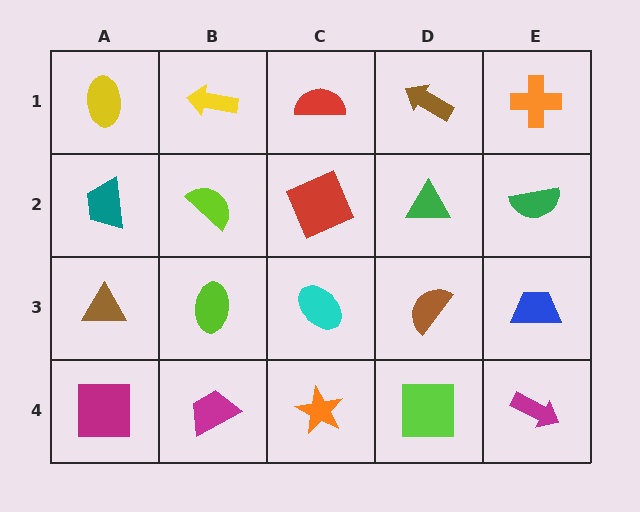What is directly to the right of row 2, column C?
A green triangle.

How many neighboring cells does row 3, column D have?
4.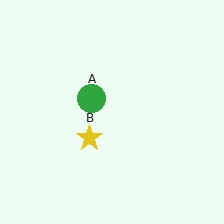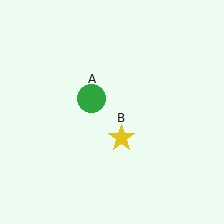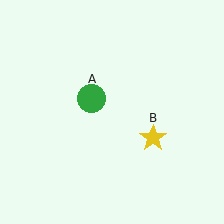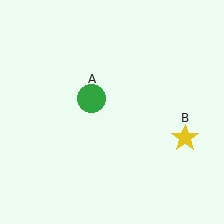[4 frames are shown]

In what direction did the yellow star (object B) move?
The yellow star (object B) moved right.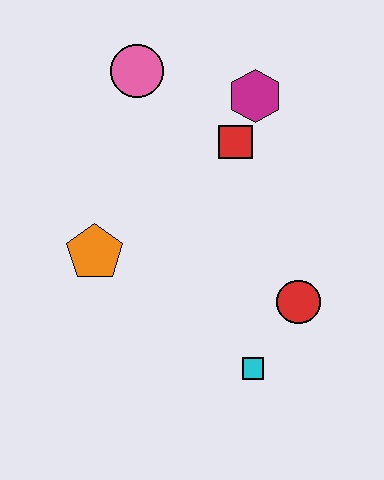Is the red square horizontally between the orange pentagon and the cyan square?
Yes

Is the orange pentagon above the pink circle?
No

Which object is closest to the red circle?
The cyan square is closest to the red circle.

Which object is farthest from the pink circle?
The cyan square is farthest from the pink circle.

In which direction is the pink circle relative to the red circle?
The pink circle is above the red circle.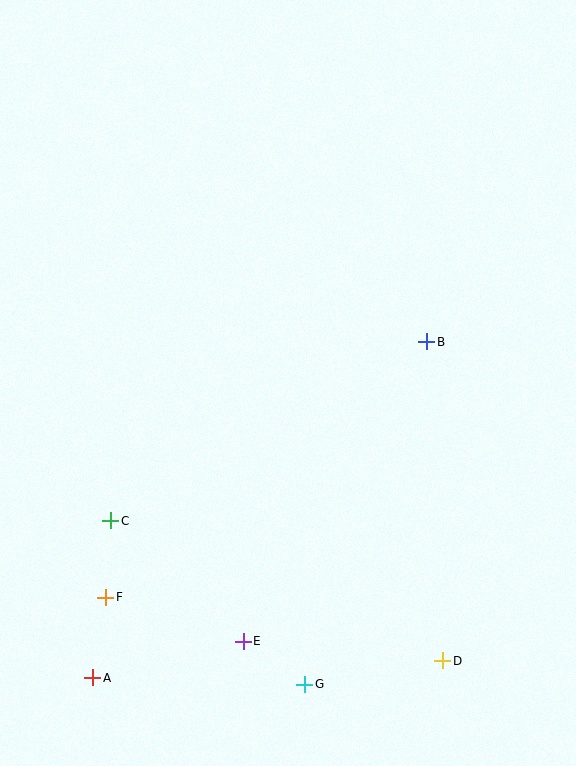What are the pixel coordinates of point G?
Point G is at (305, 684).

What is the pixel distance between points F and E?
The distance between F and E is 144 pixels.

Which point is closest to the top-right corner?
Point B is closest to the top-right corner.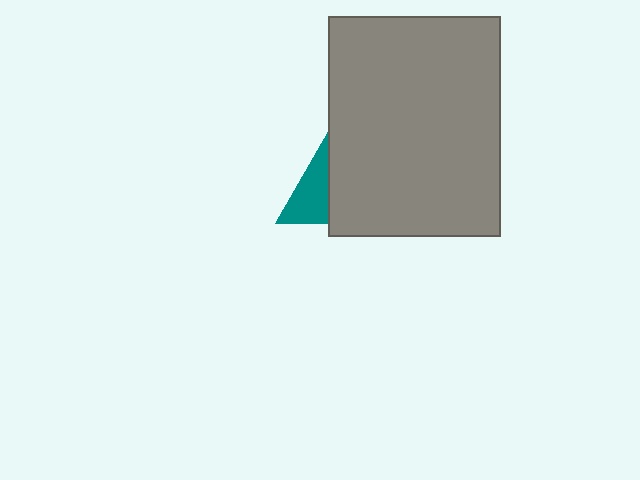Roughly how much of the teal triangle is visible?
A small part of it is visible (roughly 42%).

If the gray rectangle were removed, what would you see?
You would see the complete teal triangle.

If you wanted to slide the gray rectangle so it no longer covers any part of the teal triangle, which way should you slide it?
Slide it right — that is the most direct way to separate the two shapes.